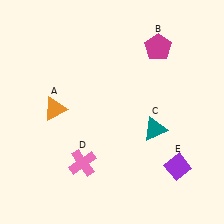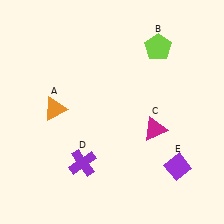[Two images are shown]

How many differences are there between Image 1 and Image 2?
There are 3 differences between the two images.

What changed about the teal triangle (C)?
In Image 1, C is teal. In Image 2, it changed to magenta.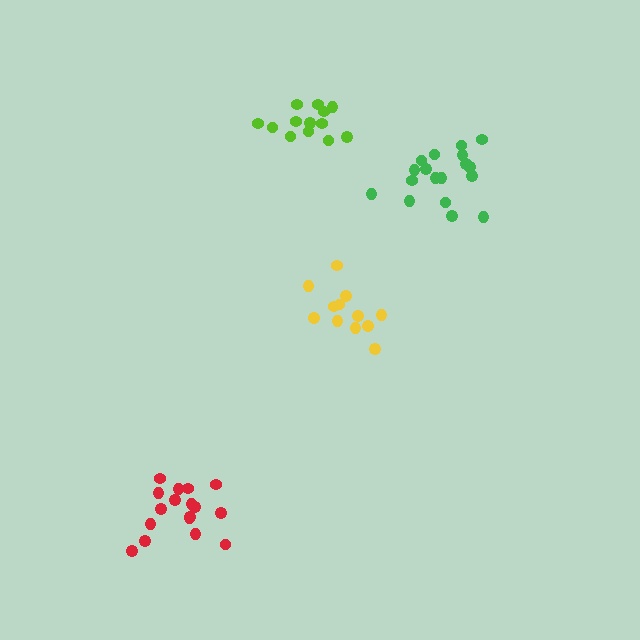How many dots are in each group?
Group 1: 13 dots, Group 2: 18 dots, Group 3: 12 dots, Group 4: 17 dots (60 total).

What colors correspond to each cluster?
The clusters are colored: lime, green, yellow, red.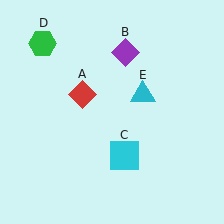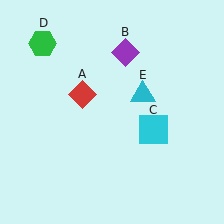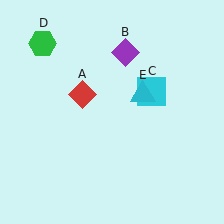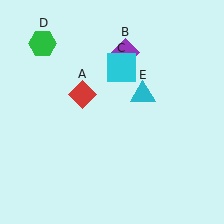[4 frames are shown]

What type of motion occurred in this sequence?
The cyan square (object C) rotated counterclockwise around the center of the scene.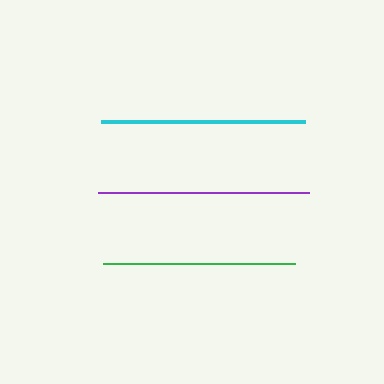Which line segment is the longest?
The purple line is the longest at approximately 211 pixels.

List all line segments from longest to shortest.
From longest to shortest: purple, cyan, green.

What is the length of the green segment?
The green segment is approximately 192 pixels long.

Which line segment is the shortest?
The green line is the shortest at approximately 192 pixels.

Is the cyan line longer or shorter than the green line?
The cyan line is longer than the green line.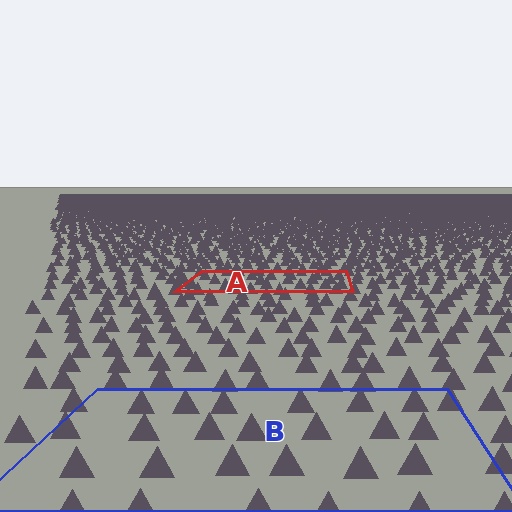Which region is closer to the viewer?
Region B is closer. The texture elements there are larger and more spread out.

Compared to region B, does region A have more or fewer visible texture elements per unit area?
Region A has more texture elements per unit area — they are packed more densely because it is farther away.